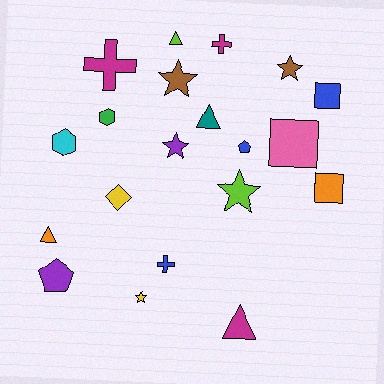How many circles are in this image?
There are no circles.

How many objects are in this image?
There are 20 objects.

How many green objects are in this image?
There is 1 green object.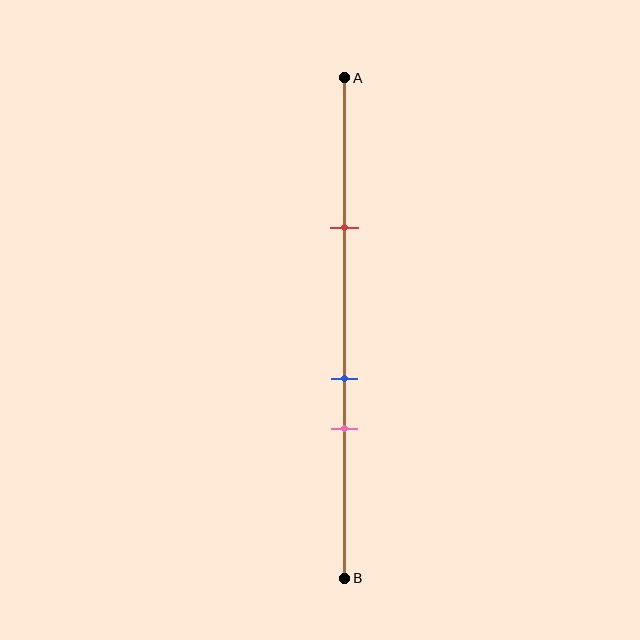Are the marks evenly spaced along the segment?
No, the marks are not evenly spaced.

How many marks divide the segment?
There are 3 marks dividing the segment.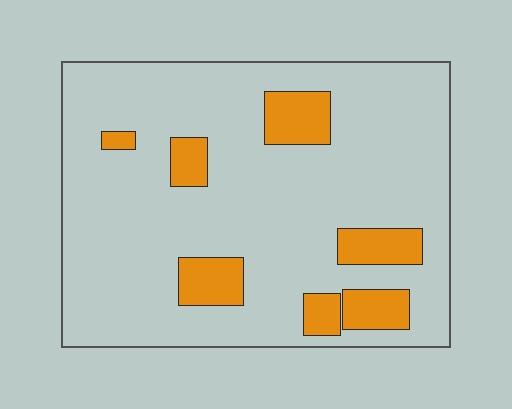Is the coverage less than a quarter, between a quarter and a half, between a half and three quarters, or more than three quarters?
Less than a quarter.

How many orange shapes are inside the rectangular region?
7.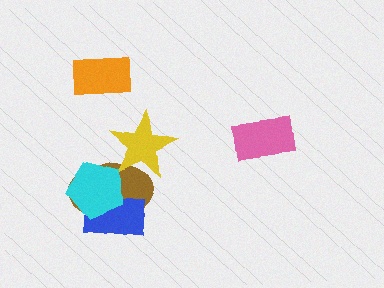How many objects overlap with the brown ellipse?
3 objects overlap with the brown ellipse.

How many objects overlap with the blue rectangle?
2 objects overlap with the blue rectangle.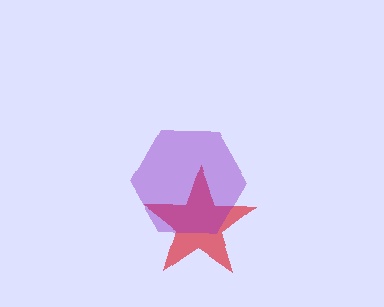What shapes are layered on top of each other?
The layered shapes are: a red star, a purple hexagon.